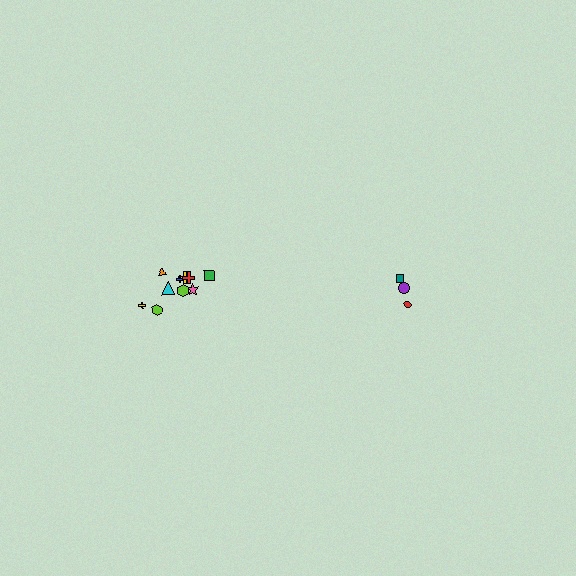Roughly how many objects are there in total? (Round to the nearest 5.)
Roughly 15 objects in total.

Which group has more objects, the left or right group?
The left group.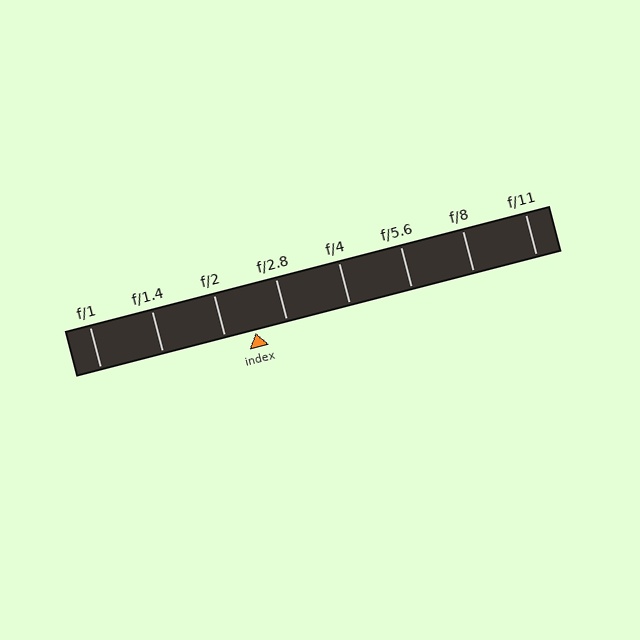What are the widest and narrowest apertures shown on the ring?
The widest aperture shown is f/1 and the narrowest is f/11.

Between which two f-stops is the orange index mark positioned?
The index mark is between f/2 and f/2.8.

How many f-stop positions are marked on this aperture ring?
There are 8 f-stop positions marked.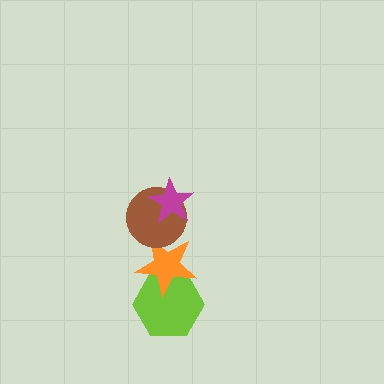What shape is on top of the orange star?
The brown circle is on top of the orange star.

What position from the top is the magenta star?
The magenta star is 1st from the top.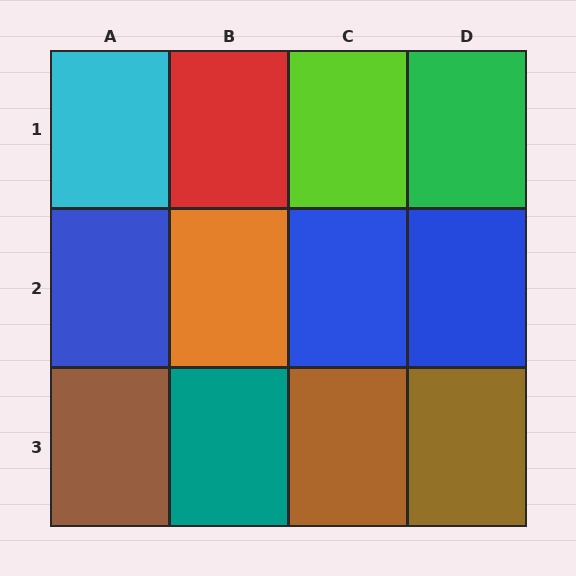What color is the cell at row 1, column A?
Cyan.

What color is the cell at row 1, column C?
Lime.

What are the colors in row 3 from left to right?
Brown, teal, brown, brown.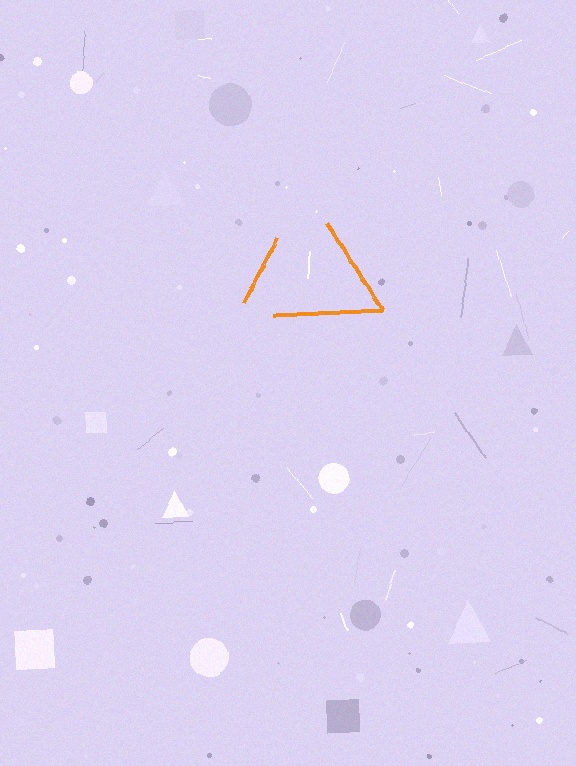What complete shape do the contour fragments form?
The contour fragments form a triangle.